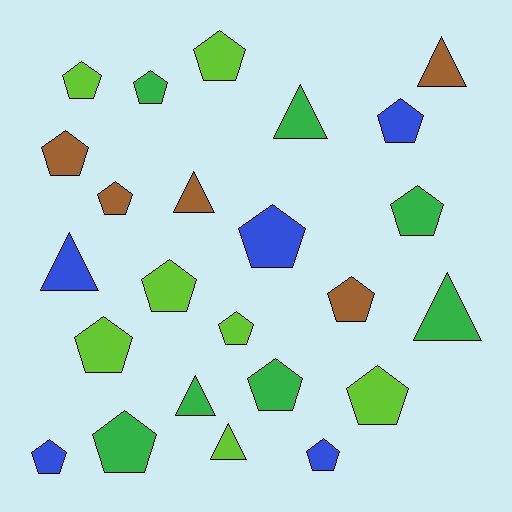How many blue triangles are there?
There is 1 blue triangle.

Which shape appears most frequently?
Pentagon, with 17 objects.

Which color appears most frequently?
Green, with 7 objects.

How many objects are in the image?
There are 24 objects.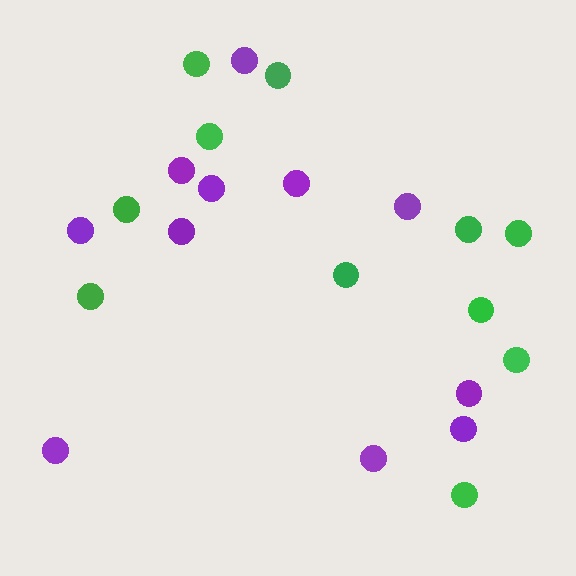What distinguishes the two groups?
There are 2 groups: one group of green circles (11) and one group of purple circles (11).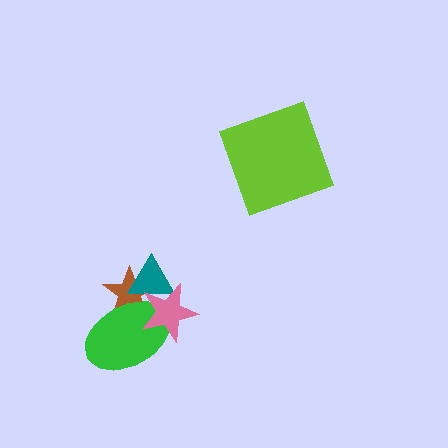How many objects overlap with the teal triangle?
3 objects overlap with the teal triangle.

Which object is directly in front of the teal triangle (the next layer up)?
The green ellipse is directly in front of the teal triangle.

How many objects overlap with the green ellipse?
3 objects overlap with the green ellipse.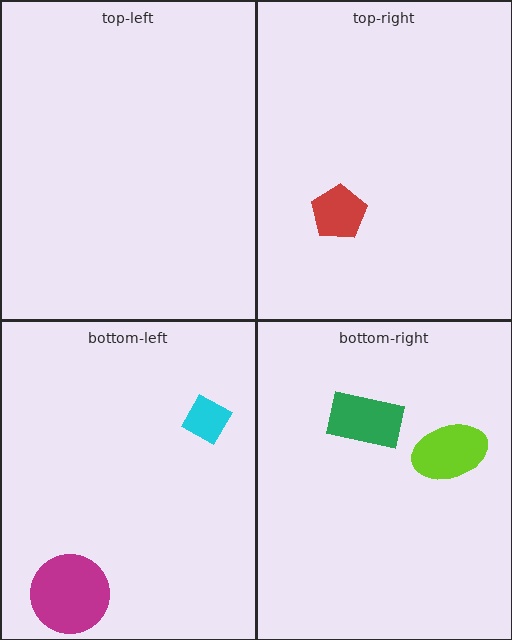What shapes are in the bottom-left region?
The magenta circle, the cyan diamond.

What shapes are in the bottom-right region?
The green rectangle, the lime ellipse.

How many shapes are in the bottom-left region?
2.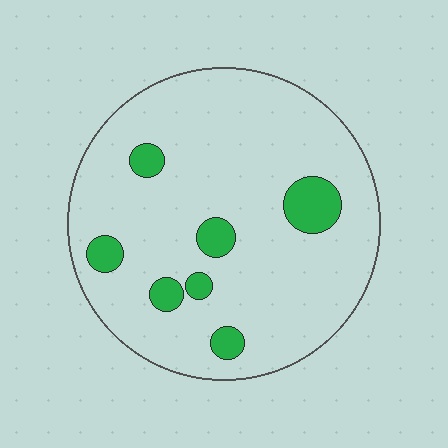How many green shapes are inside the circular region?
7.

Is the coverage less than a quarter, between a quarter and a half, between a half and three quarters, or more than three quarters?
Less than a quarter.